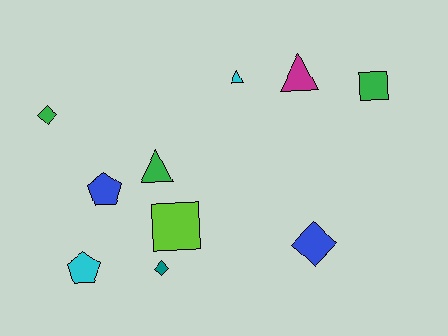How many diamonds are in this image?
There are 3 diamonds.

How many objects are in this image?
There are 10 objects.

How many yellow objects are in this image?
There are no yellow objects.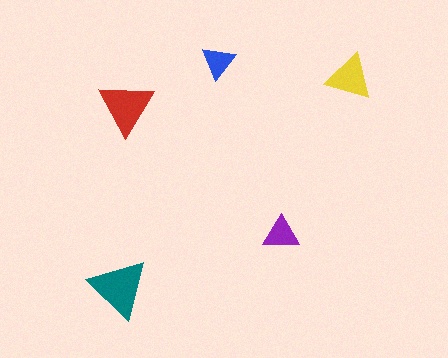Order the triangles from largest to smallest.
the teal one, the red one, the yellow one, the purple one, the blue one.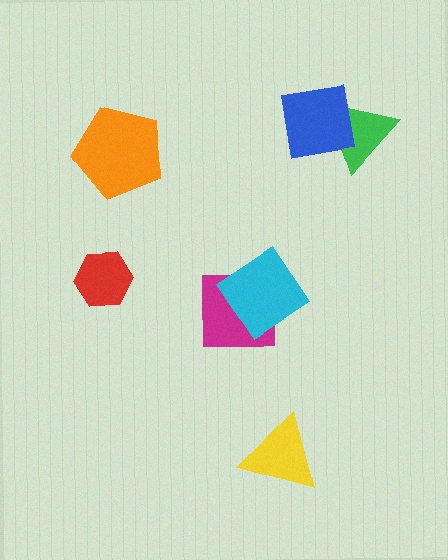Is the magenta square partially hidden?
Yes, it is partially covered by another shape.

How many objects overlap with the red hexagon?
0 objects overlap with the red hexagon.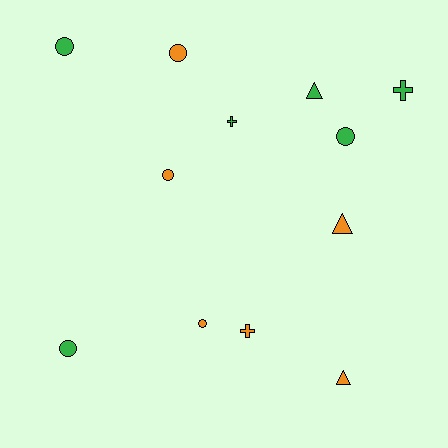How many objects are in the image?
There are 12 objects.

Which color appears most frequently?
Orange, with 6 objects.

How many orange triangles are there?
There are 2 orange triangles.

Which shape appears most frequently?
Circle, with 6 objects.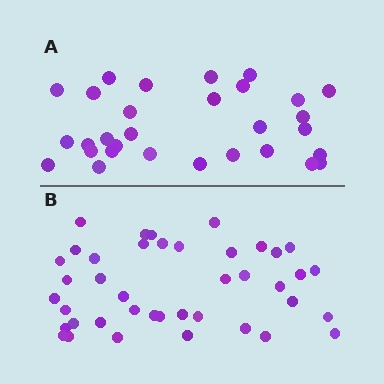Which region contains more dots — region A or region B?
Region B (the bottom region) has more dots.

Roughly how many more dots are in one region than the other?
Region B has roughly 12 or so more dots than region A.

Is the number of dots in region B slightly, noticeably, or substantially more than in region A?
Region B has noticeably more, but not dramatically so. The ratio is roughly 1.4 to 1.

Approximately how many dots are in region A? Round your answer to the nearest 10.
About 30 dots.